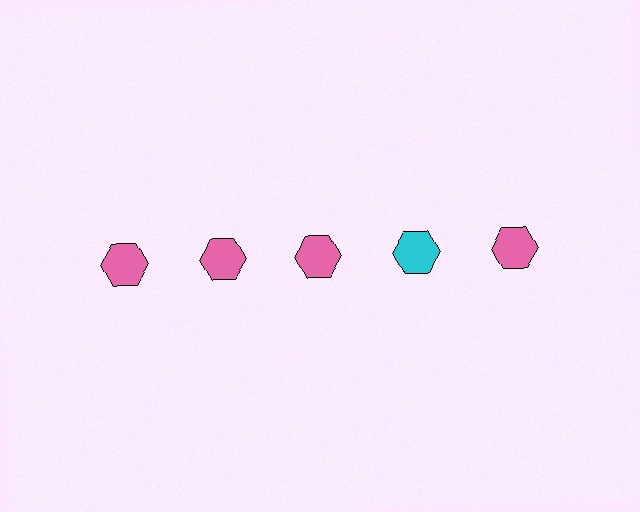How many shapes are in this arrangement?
There are 5 shapes arranged in a grid pattern.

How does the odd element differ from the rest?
It has a different color: cyan instead of pink.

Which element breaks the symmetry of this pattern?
The cyan hexagon in the top row, second from right column breaks the symmetry. All other shapes are pink hexagons.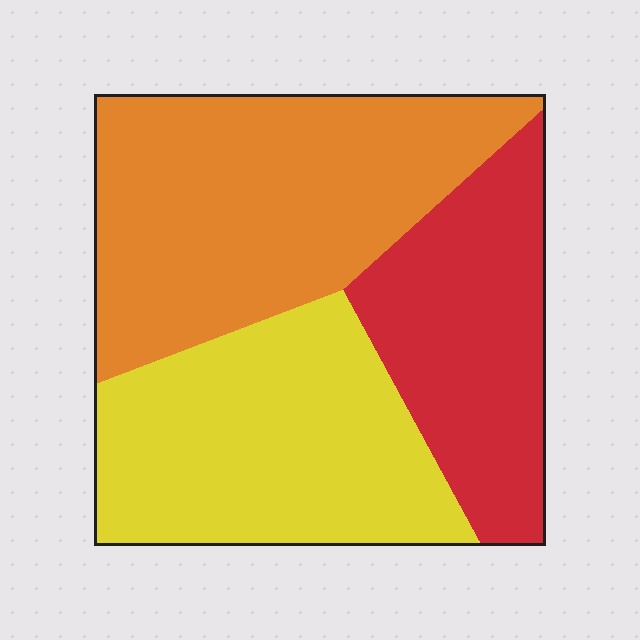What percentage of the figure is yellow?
Yellow covers 34% of the figure.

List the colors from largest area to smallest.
From largest to smallest: orange, yellow, red.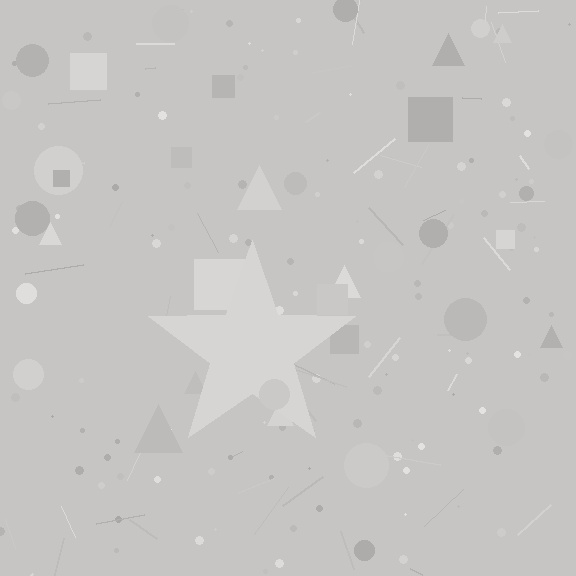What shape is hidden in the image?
A star is hidden in the image.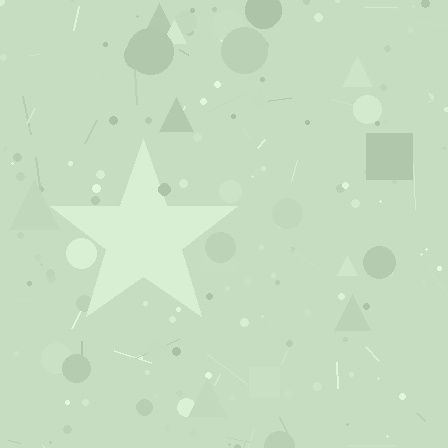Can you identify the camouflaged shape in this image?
The camouflaged shape is a star.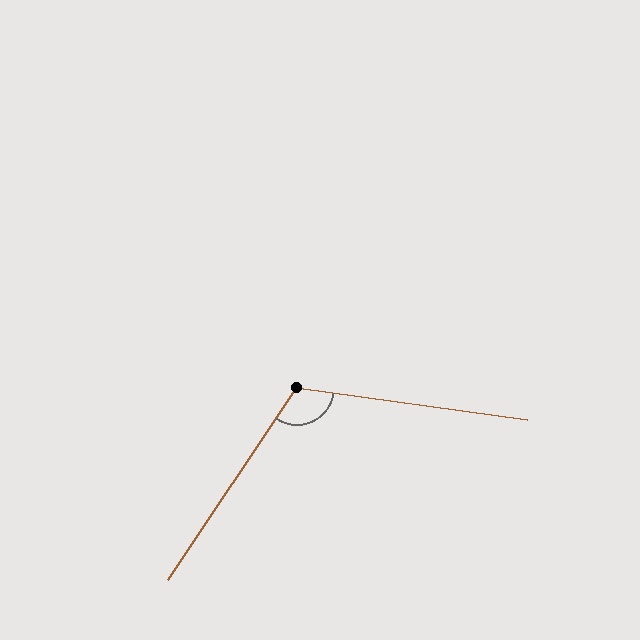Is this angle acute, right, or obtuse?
It is obtuse.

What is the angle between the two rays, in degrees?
Approximately 116 degrees.